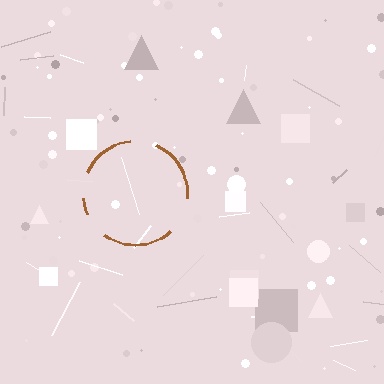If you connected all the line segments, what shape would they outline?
They would outline a circle.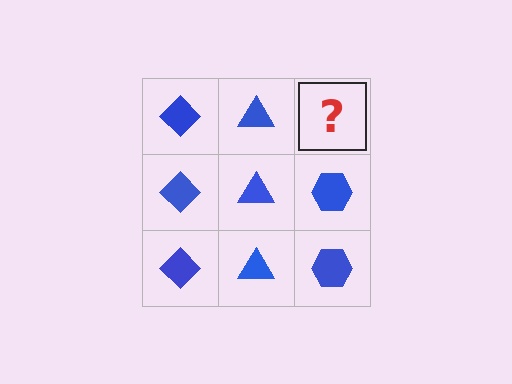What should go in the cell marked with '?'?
The missing cell should contain a blue hexagon.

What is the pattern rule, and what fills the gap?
The rule is that each column has a consistent shape. The gap should be filled with a blue hexagon.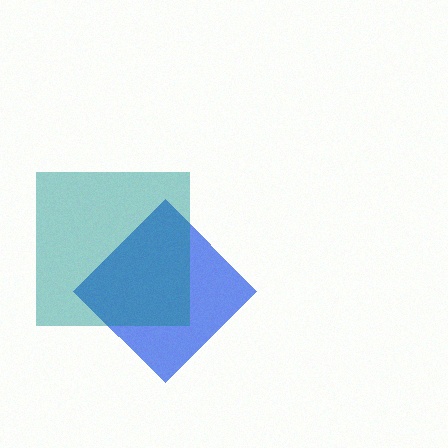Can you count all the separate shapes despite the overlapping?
Yes, there are 2 separate shapes.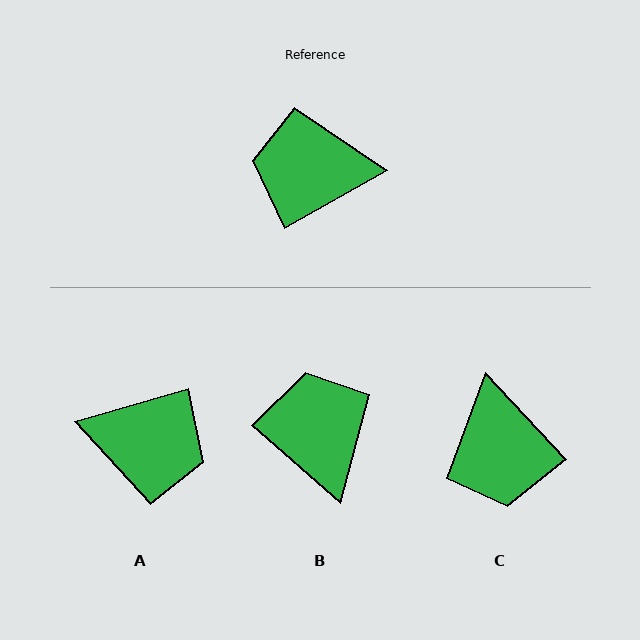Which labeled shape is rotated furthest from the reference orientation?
A, about 167 degrees away.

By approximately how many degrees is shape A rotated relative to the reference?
Approximately 167 degrees counter-clockwise.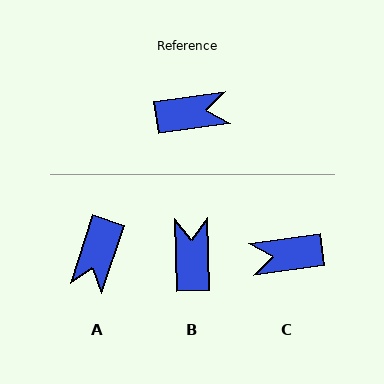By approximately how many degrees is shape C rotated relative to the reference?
Approximately 179 degrees clockwise.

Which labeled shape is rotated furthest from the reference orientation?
C, about 179 degrees away.